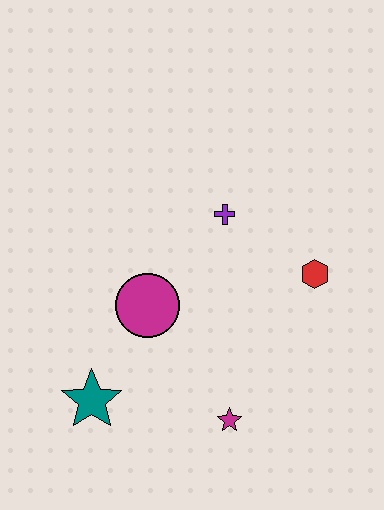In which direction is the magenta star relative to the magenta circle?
The magenta star is below the magenta circle.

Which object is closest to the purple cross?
The red hexagon is closest to the purple cross.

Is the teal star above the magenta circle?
No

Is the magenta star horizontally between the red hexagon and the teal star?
Yes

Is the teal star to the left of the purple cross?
Yes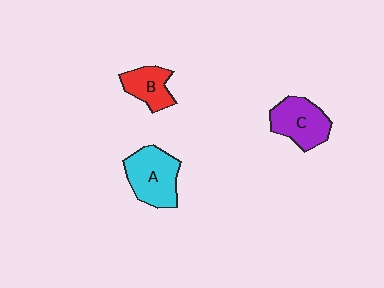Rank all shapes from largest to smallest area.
From largest to smallest: A (cyan), C (purple), B (red).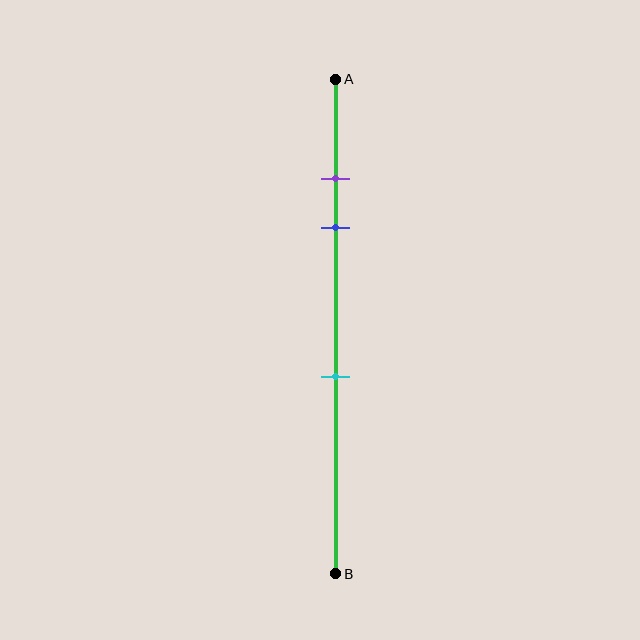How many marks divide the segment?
There are 3 marks dividing the segment.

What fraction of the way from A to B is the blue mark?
The blue mark is approximately 30% (0.3) of the way from A to B.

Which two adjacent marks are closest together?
The purple and blue marks are the closest adjacent pair.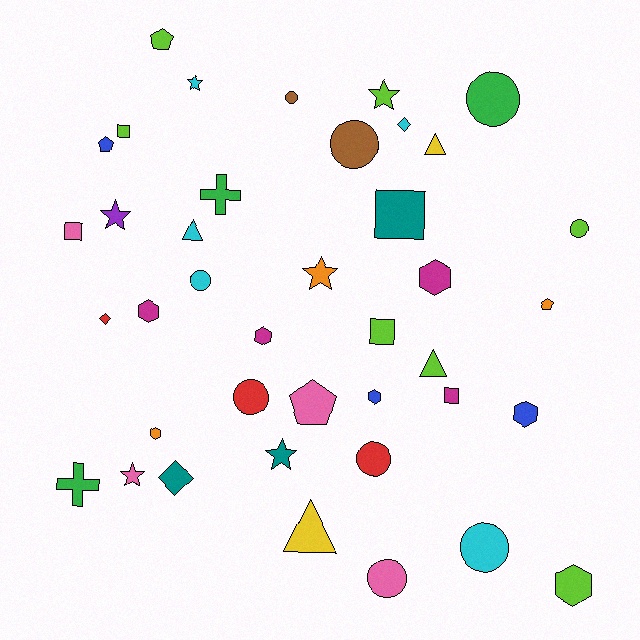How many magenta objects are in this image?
There are 4 magenta objects.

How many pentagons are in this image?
There are 4 pentagons.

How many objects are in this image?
There are 40 objects.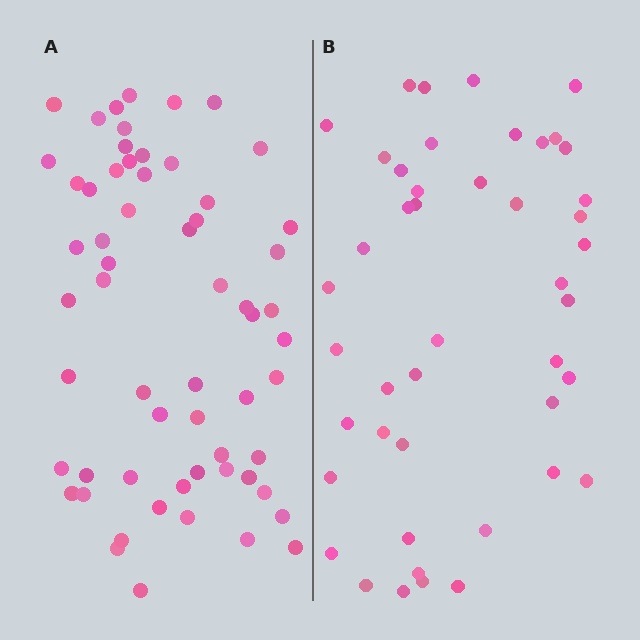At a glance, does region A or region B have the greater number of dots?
Region A (the left region) has more dots.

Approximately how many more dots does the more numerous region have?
Region A has approximately 15 more dots than region B.